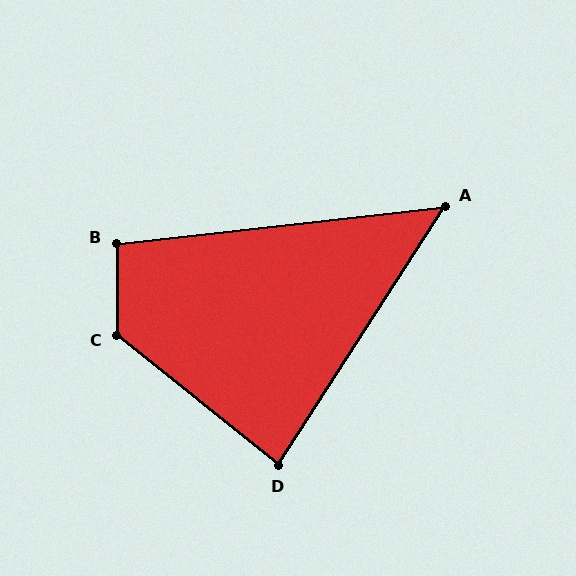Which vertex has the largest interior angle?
C, at approximately 129 degrees.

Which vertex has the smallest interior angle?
A, at approximately 51 degrees.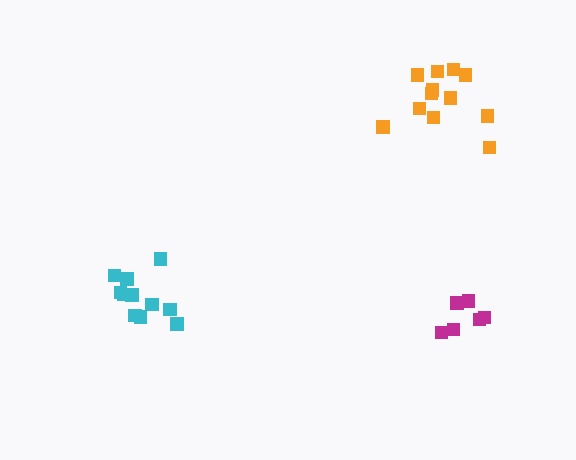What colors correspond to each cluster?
The clusters are colored: orange, cyan, magenta.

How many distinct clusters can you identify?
There are 3 distinct clusters.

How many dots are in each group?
Group 1: 12 dots, Group 2: 12 dots, Group 3: 6 dots (30 total).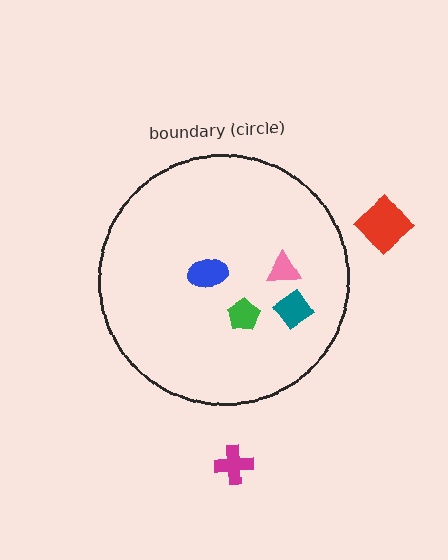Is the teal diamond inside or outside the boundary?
Inside.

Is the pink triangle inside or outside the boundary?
Inside.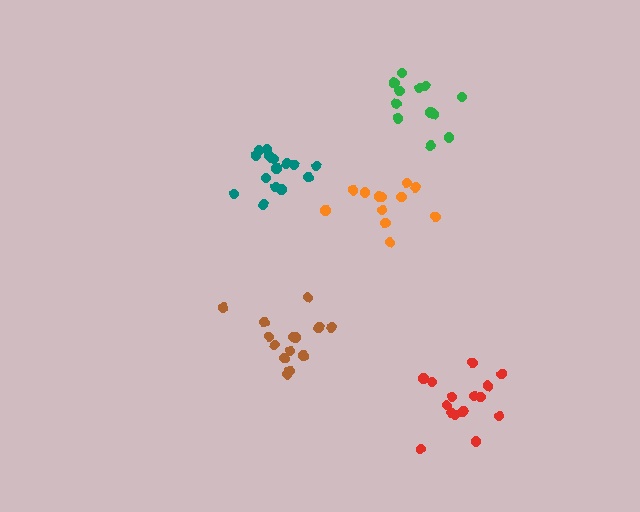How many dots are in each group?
Group 1: 14 dots, Group 2: 16 dots, Group 3: 12 dots, Group 4: 12 dots, Group 5: 15 dots (69 total).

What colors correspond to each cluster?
The clusters are colored: brown, teal, orange, green, red.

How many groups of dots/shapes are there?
There are 5 groups.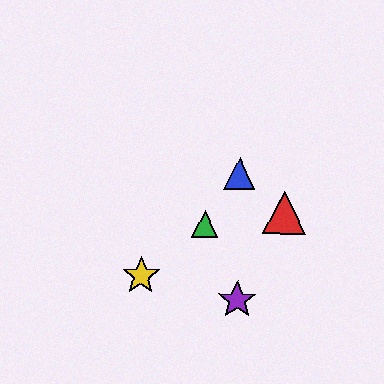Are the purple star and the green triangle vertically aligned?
No, the purple star is at x≈237 and the green triangle is at x≈205.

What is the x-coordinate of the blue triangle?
The blue triangle is at x≈239.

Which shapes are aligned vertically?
The blue triangle, the purple star are aligned vertically.